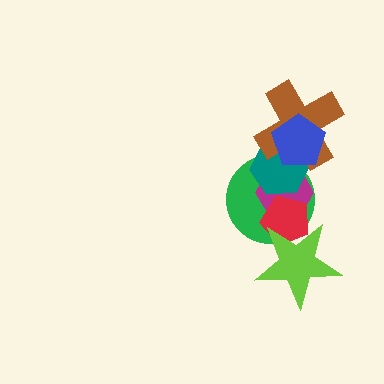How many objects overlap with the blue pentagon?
3 objects overlap with the blue pentagon.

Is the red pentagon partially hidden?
Yes, it is partially covered by another shape.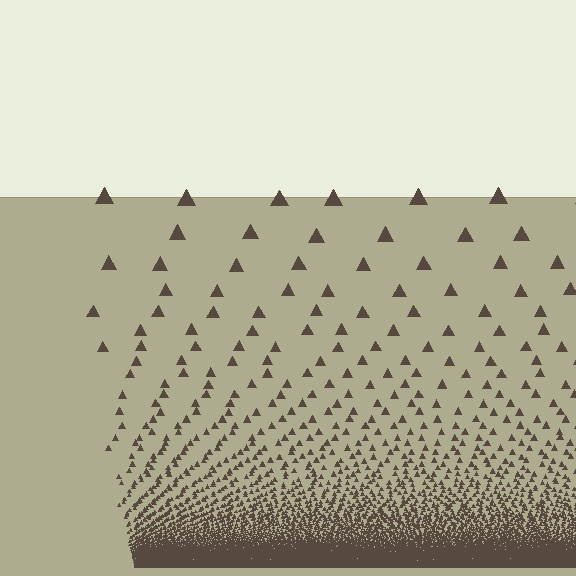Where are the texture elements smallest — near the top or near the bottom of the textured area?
Near the bottom.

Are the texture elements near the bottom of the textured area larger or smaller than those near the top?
Smaller. The gradient is inverted — elements near the bottom are smaller and denser.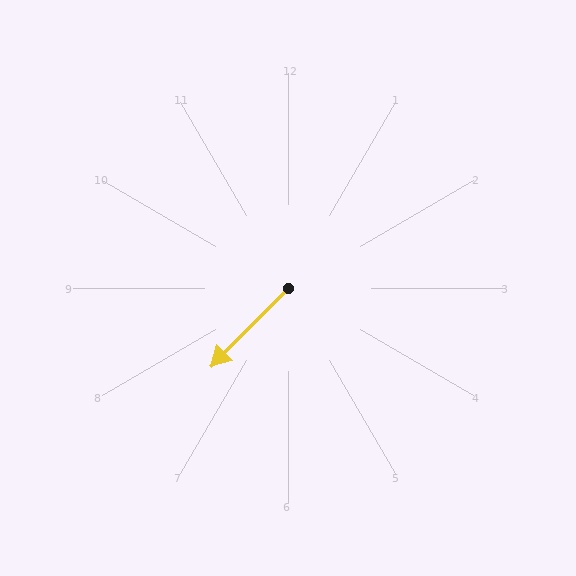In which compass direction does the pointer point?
Southwest.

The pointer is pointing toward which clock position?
Roughly 7 o'clock.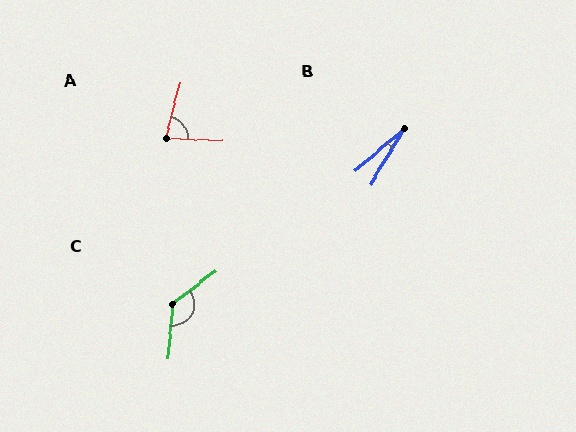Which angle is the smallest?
B, at approximately 18 degrees.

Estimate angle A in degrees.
Approximately 78 degrees.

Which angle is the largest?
C, at approximately 133 degrees.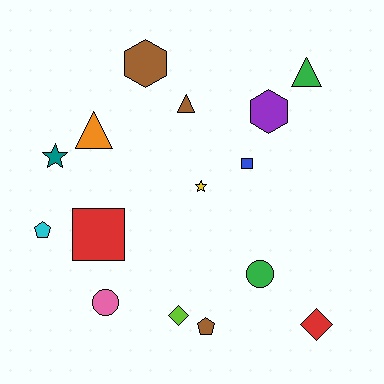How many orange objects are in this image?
There is 1 orange object.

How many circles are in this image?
There are 2 circles.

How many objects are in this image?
There are 15 objects.